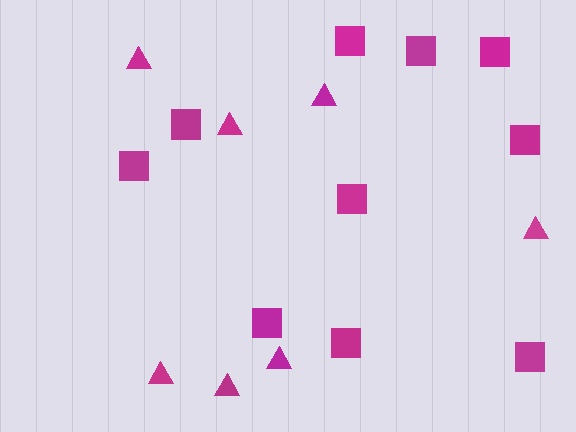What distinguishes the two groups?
There are 2 groups: one group of triangles (7) and one group of squares (10).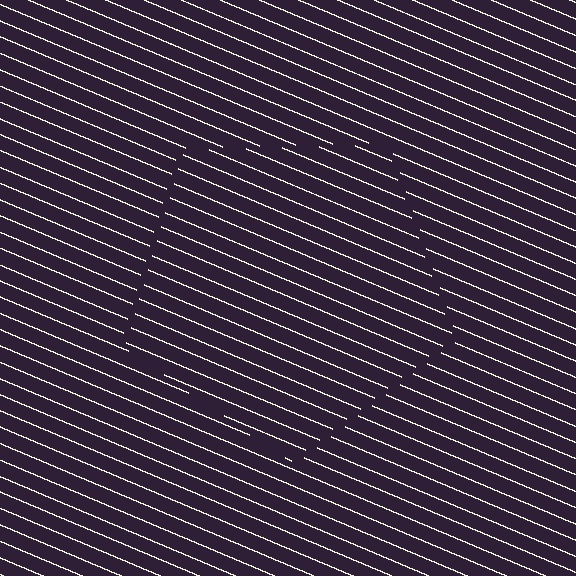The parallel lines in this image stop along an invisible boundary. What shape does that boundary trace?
An illusory pentagon. The interior of the shape contains the same grating, shifted by half a period — the contour is defined by the phase discontinuity where line-ends from the inner and outer gratings abut.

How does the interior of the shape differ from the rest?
The interior of the shape contains the same grating, shifted by half a period — the contour is defined by the phase discontinuity where line-ends from the inner and outer gratings abut.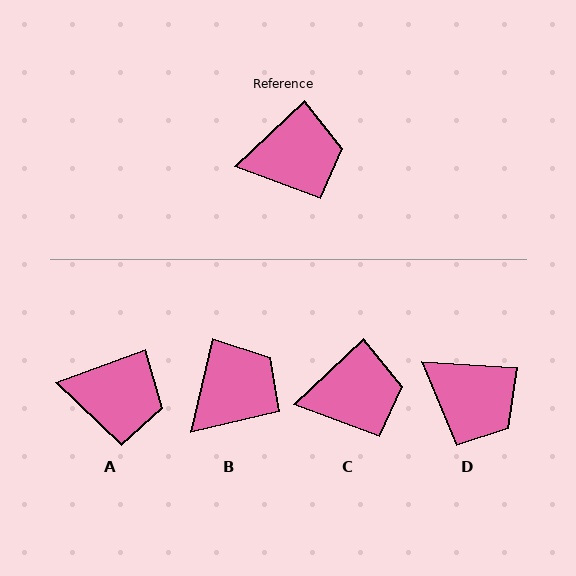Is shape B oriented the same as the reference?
No, it is off by about 33 degrees.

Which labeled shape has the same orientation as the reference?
C.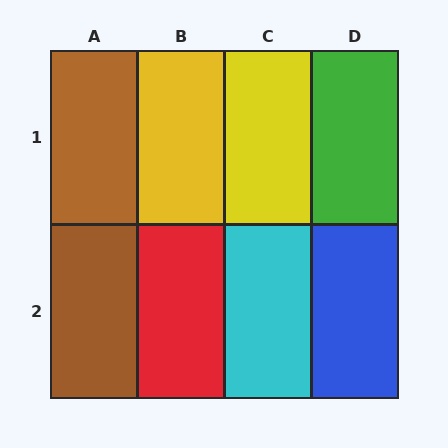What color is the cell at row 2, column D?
Blue.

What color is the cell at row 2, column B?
Red.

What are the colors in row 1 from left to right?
Brown, yellow, yellow, green.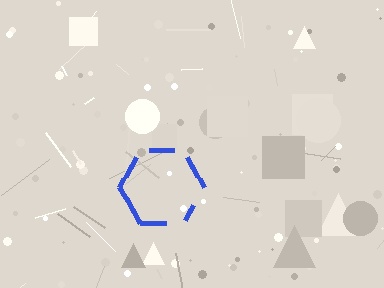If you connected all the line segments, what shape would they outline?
They would outline a hexagon.